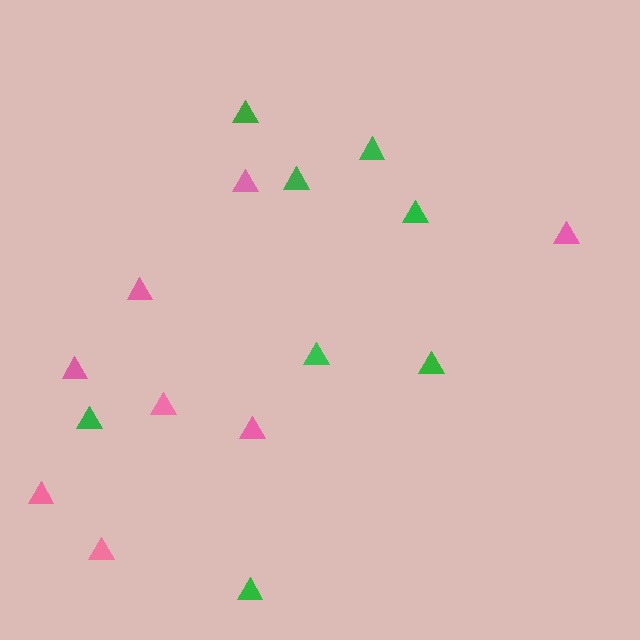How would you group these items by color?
There are 2 groups: one group of green triangles (8) and one group of pink triangles (8).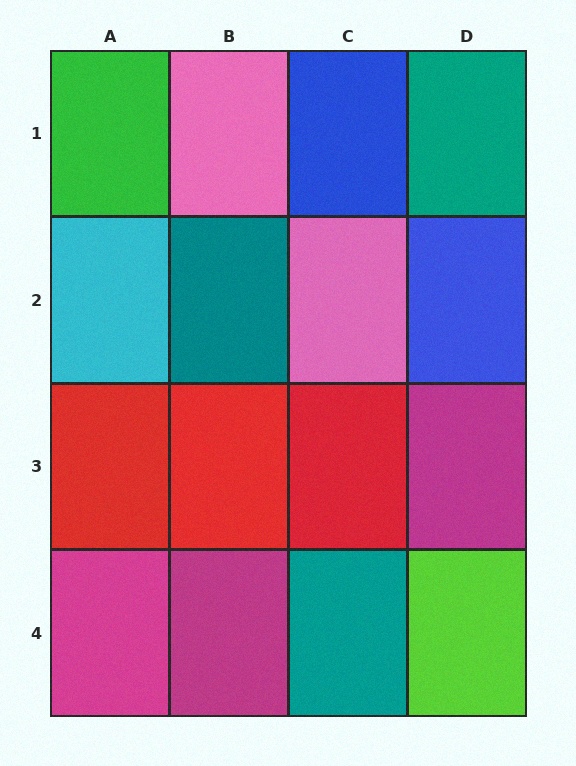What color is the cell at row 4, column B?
Magenta.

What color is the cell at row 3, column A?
Red.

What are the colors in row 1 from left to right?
Green, pink, blue, teal.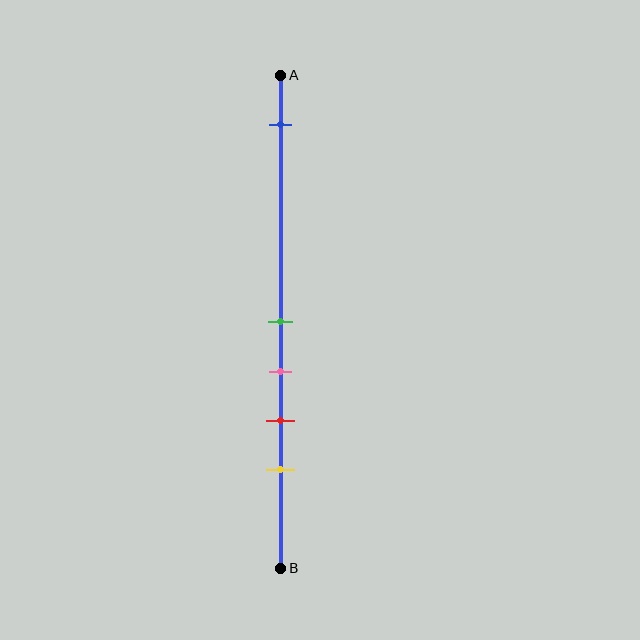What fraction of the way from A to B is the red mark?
The red mark is approximately 70% (0.7) of the way from A to B.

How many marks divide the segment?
There are 5 marks dividing the segment.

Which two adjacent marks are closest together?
The green and pink marks are the closest adjacent pair.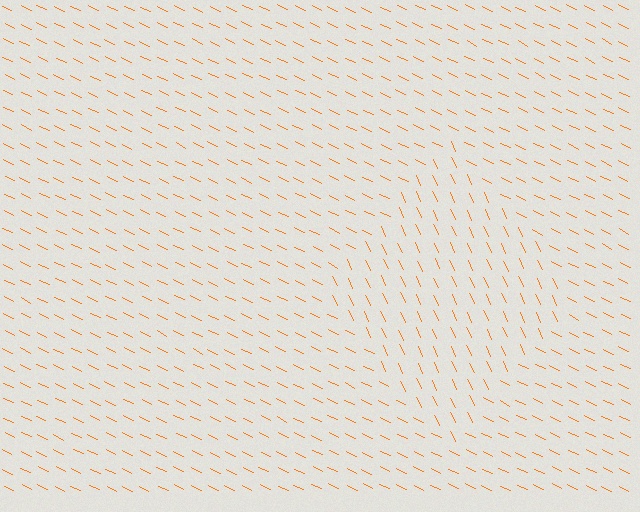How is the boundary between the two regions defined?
The boundary is defined purely by a change in line orientation (approximately 40 degrees difference). All lines are the same color and thickness.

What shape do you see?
I see a diamond.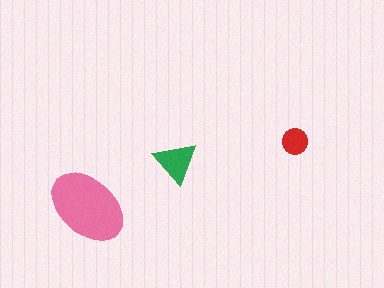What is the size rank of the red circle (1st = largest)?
3rd.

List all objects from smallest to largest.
The red circle, the green triangle, the pink ellipse.